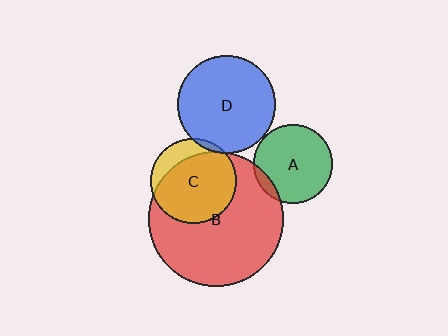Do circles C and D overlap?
Yes.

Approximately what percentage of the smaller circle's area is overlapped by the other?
Approximately 5%.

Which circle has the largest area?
Circle B (red).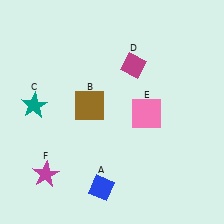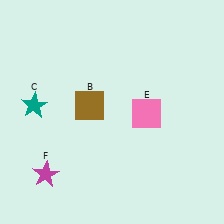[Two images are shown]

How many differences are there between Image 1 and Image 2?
There are 2 differences between the two images.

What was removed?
The blue diamond (A), the magenta diamond (D) were removed in Image 2.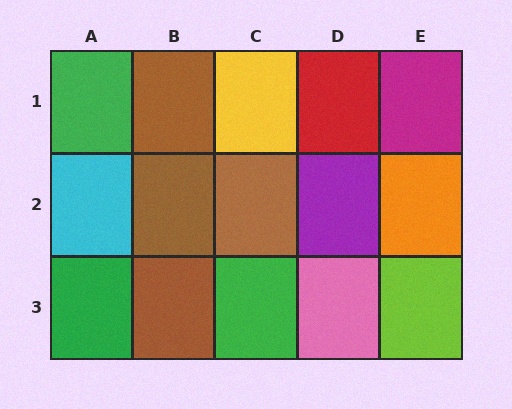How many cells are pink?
1 cell is pink.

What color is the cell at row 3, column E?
Lime.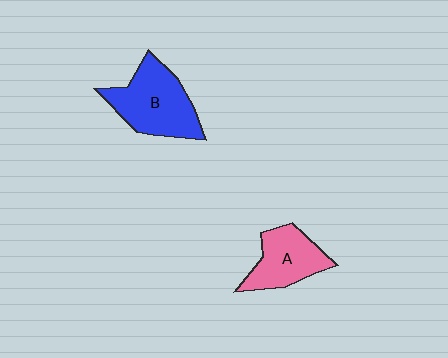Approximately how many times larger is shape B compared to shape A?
Approximately 1.4 times.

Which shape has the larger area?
Shape B (blue).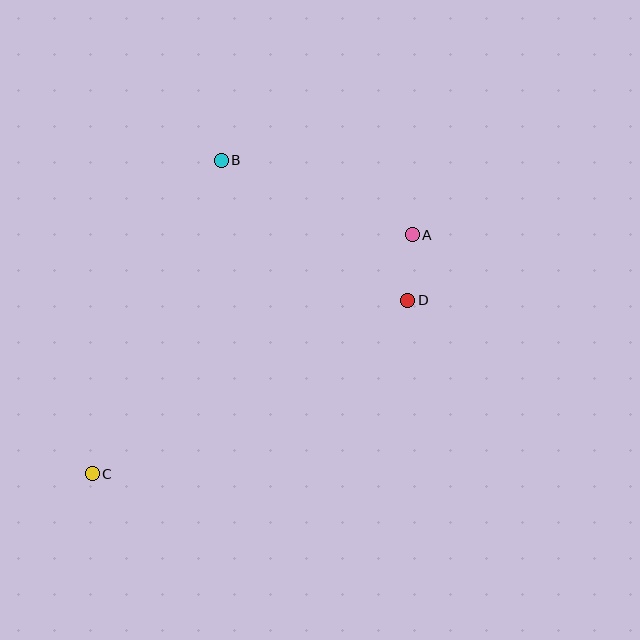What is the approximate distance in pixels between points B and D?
The distance between B and D is approximately 233 pixels.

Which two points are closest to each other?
Points A and D are closest to each other.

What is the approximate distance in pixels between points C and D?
The distance between C and D is approximately 360 pixels.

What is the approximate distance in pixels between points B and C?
The distance between B and C is approximately 339 pixels.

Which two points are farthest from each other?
Points A and C are farthest from each other.